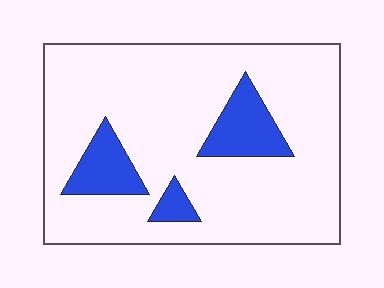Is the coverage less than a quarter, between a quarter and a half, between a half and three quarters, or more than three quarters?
Less than a quarter.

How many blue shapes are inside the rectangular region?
3.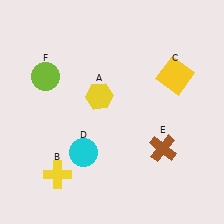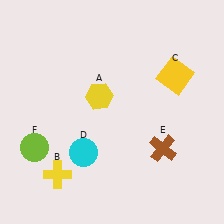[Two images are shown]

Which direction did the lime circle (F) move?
The lime circle (F) moved down.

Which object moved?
The lime circle (F) moved down.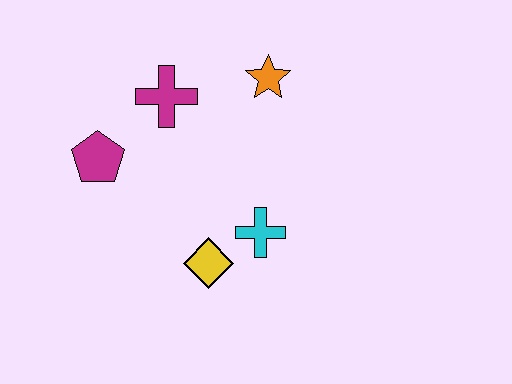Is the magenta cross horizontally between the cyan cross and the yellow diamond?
No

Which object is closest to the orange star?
The magenta cross is closest to the orange star.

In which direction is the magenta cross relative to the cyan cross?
The magenta cross is above the cyan cross.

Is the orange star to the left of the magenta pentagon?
No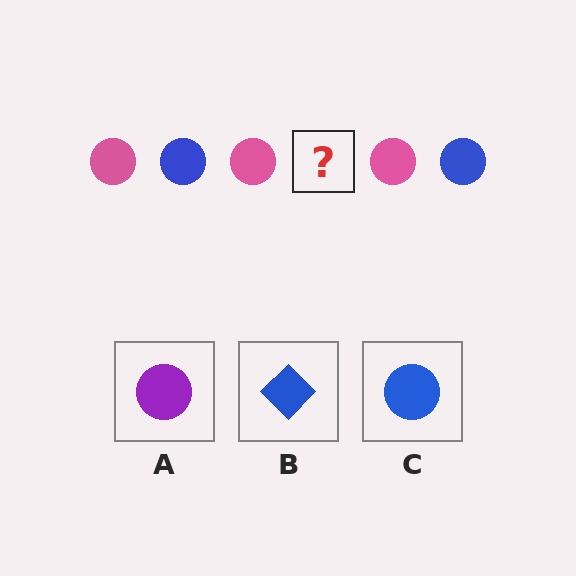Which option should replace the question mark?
Option C.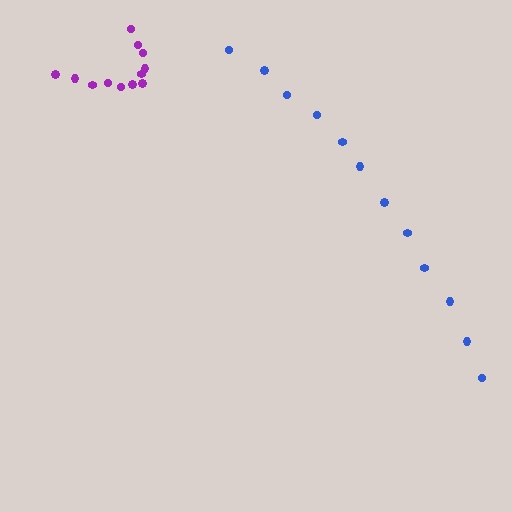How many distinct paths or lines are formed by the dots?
There are 2 distinct paths.